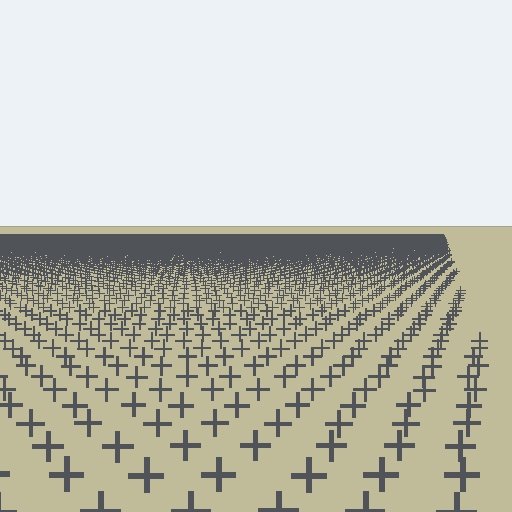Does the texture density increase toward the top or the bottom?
Density increases toward the top.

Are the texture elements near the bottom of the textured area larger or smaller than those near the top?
Larger. Near the bottom, elements are closer to the viewer and appear at a bigger on-screen size.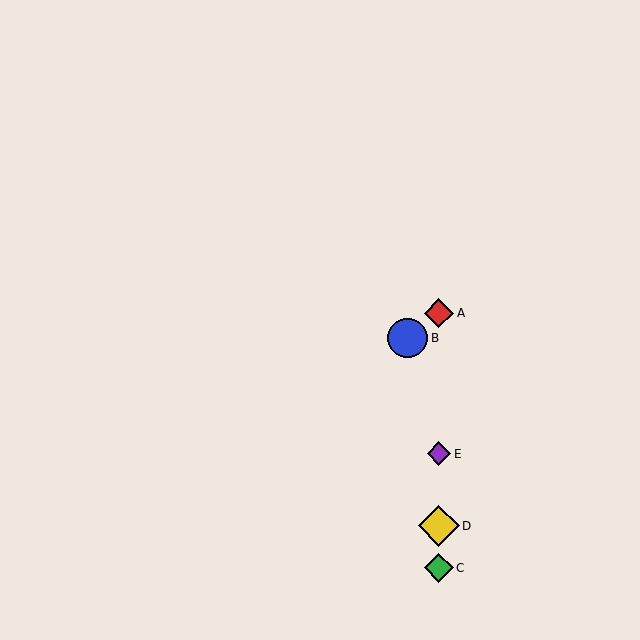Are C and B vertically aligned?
No, C is at x≈439 and B is at x≈408.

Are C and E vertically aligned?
Yes, both are at x≈439.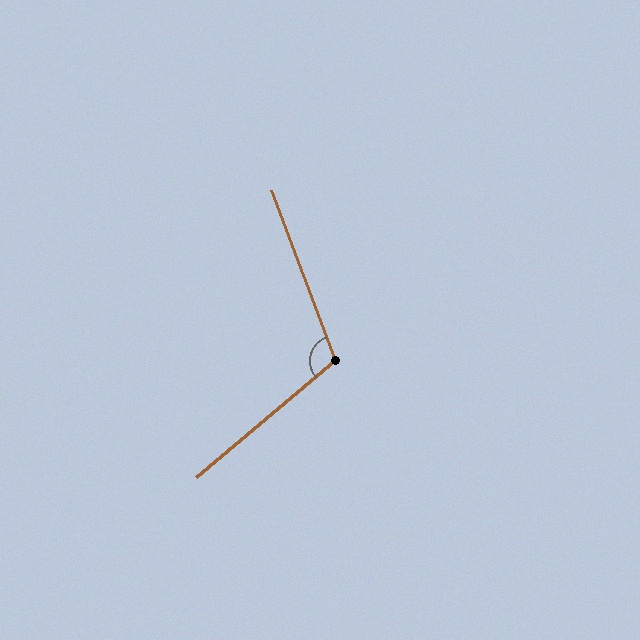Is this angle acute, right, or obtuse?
It is obtuse.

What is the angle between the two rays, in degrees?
Approximately 110 degrees.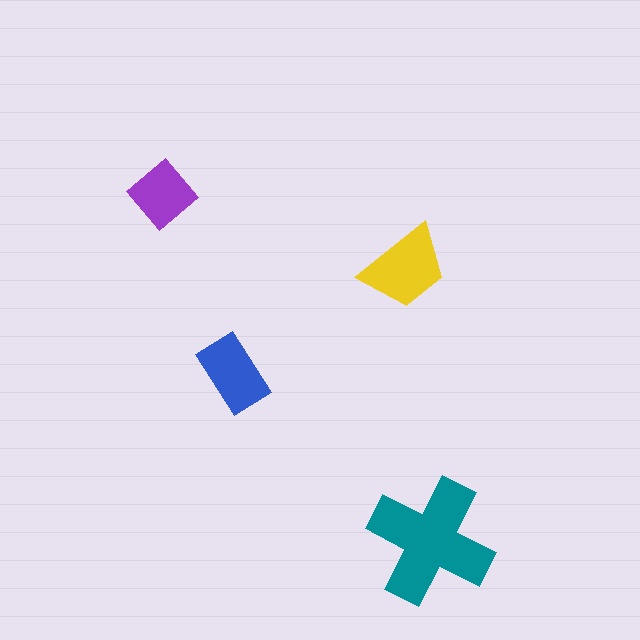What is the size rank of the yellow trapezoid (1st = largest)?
2nd.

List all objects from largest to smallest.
The teal cross, the yellow trapezoid, the blue rectangle, the purple diamond.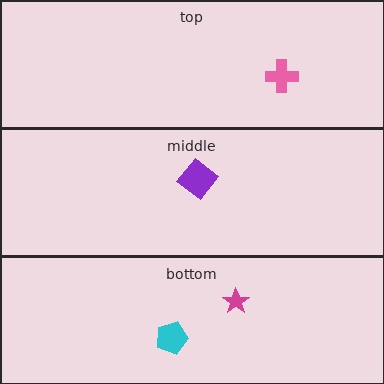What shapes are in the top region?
The pink cross.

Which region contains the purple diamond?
The middle region.